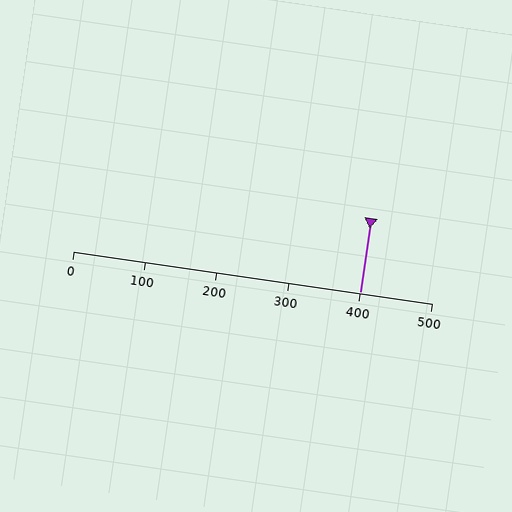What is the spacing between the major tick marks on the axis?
The major ticks are spaced 100 apart.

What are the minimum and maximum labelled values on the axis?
The axis runs from 0 to 500.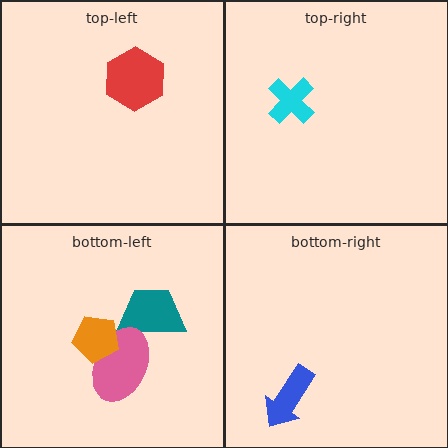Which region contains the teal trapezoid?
The bottom-left region.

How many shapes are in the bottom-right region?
1.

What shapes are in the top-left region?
The red hexagon.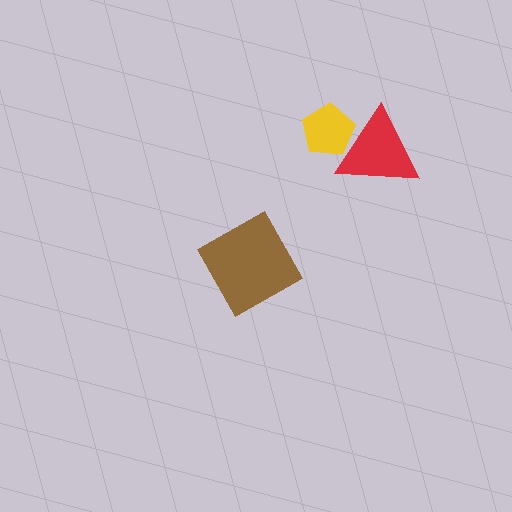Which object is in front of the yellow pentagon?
The red triangle is in front of the yellow pentagon.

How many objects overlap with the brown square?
0 objects overlap with the brown square.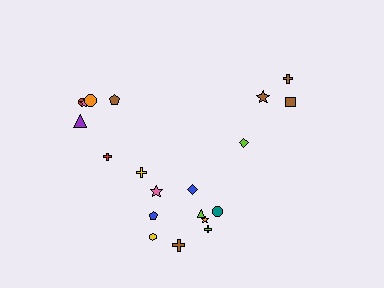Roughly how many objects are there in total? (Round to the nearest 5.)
Roughly 20 objects in total.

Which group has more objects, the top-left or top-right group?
The top-left group.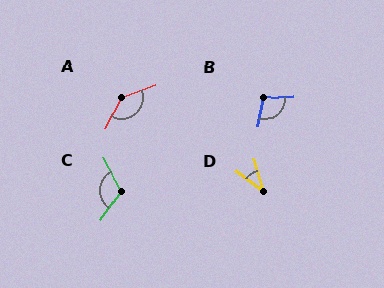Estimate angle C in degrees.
Approximately 117 degrees.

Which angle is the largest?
A, at approximately 138 degrees.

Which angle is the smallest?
D, at approximately 38 degrees.